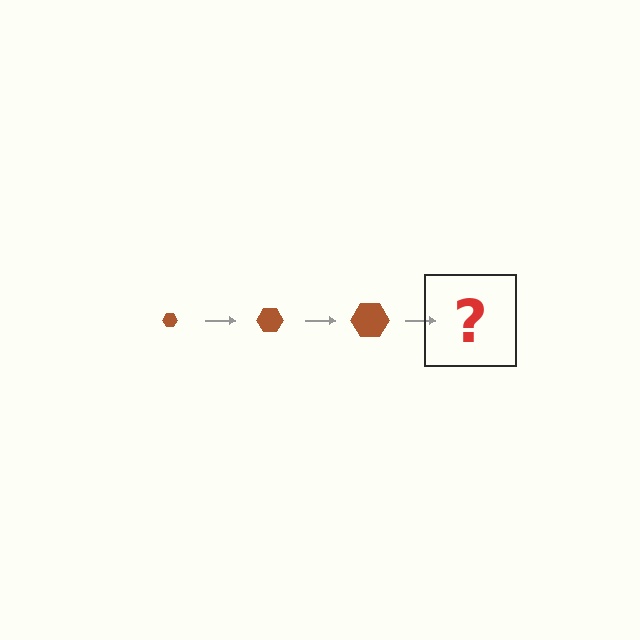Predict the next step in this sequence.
The next step is a brown hexagon, larger than the previous one.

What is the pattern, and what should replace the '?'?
The pattern is that the hexagon gets progressively larger each step. The '?' should be a brown hexagon, larger than the previous one.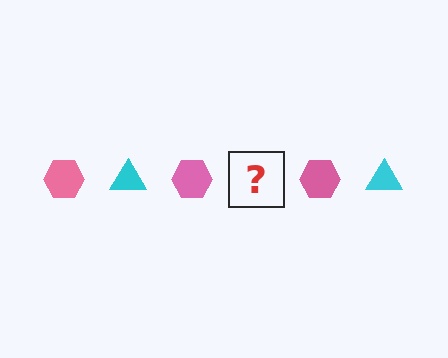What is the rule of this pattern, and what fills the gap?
The rule is that the pattern alternates between pink hexagon and cyan triangle. The gap should be filled with a cyan triangle.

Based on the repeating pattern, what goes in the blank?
The blank should be a cyan triangle.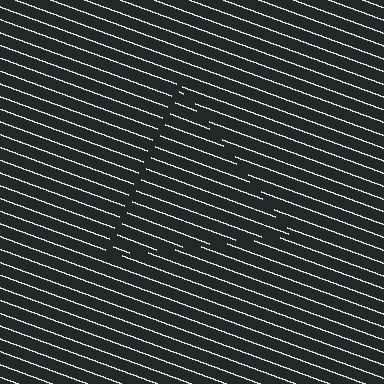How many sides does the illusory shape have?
3 sides — the line-ends trace a triangle.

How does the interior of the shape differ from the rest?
The interior of the shape contains the same grating, shifted by half a period — the contour is defined by the phase discontinuity where line-ends from the inner and outer gratings abut.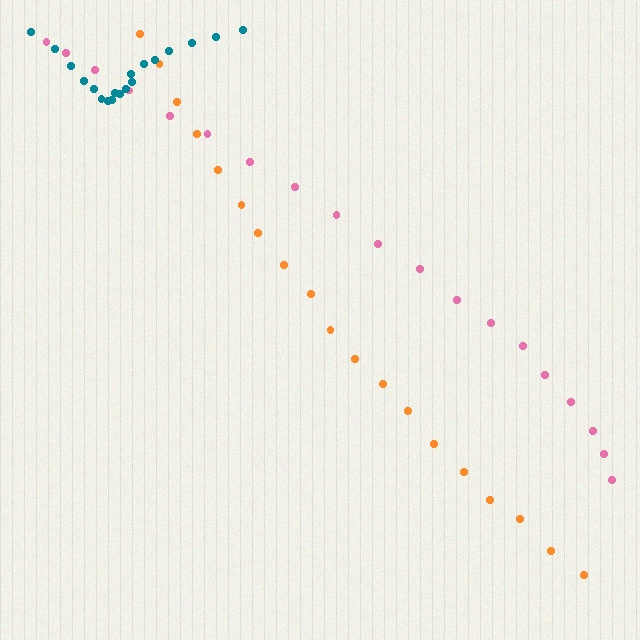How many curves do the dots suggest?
There are 3 distinct paths.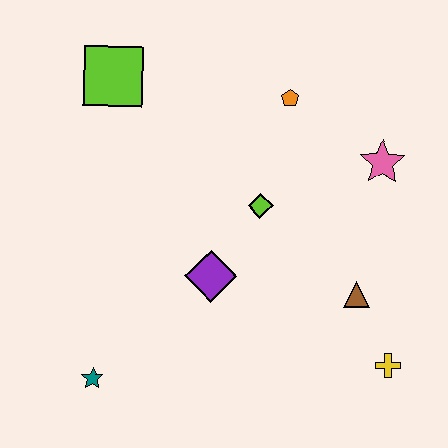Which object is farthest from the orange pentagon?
The teal star is farthest from the orange pentagon.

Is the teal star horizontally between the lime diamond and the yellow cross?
No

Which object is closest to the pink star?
The orange pentagon is closest to the pink star.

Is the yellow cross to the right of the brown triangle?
Yes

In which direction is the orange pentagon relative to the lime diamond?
The orange pentagon is above the lime diamond.